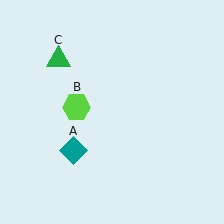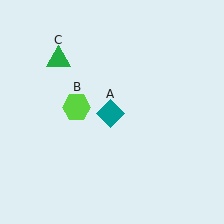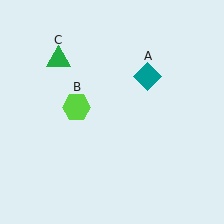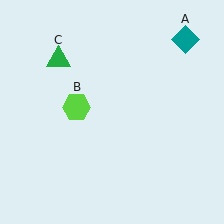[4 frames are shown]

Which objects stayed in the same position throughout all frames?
Lime hexagon (object B) and green triangle (object C) remained stationary.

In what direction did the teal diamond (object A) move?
The teal diamond (object A) moved up and to the right.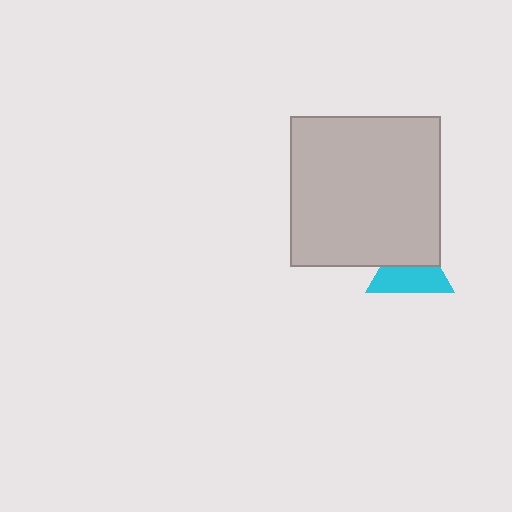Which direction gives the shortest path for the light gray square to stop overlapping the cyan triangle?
Moving up gives the shortest separation.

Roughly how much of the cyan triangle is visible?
About half of it is visible (roughly 55%).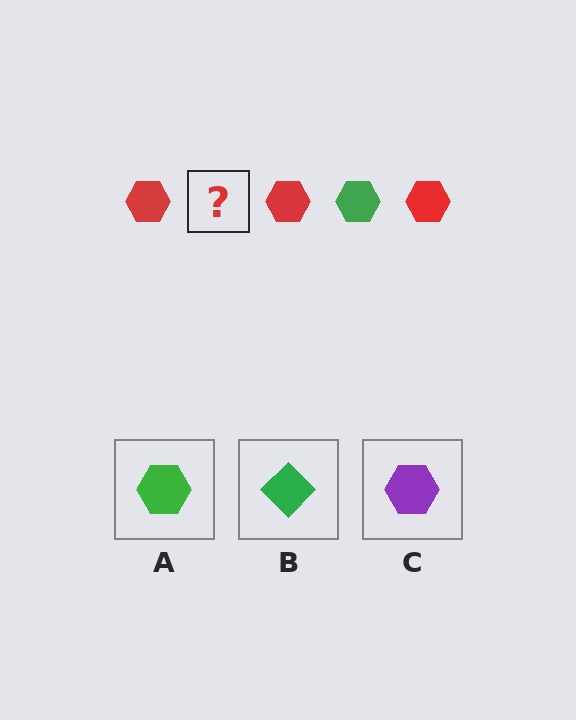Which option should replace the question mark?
Option A.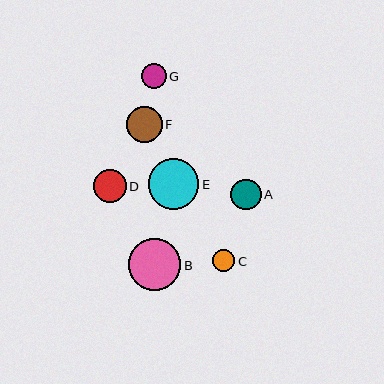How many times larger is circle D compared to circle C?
Circle D is approximately 1.5 times the size of circle C.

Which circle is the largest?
Circle B is the largest with a size of approximately 52 pixels.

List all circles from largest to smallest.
From largest to smallest: B, E, F, D, A, G, C.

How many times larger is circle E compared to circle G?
Circle E is approximately 2.1 times the size of circle G.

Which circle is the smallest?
Circle C is the smallest with a size of approximately 22 pixels.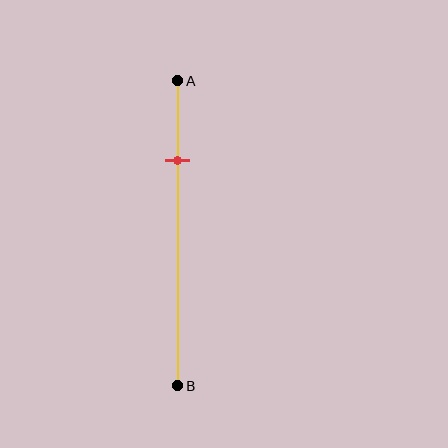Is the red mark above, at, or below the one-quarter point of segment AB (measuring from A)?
The red mark is approximately at the one-quarter point of segment AB.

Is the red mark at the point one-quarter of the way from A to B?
Yes, the mark is approximately at the one-quarter point.